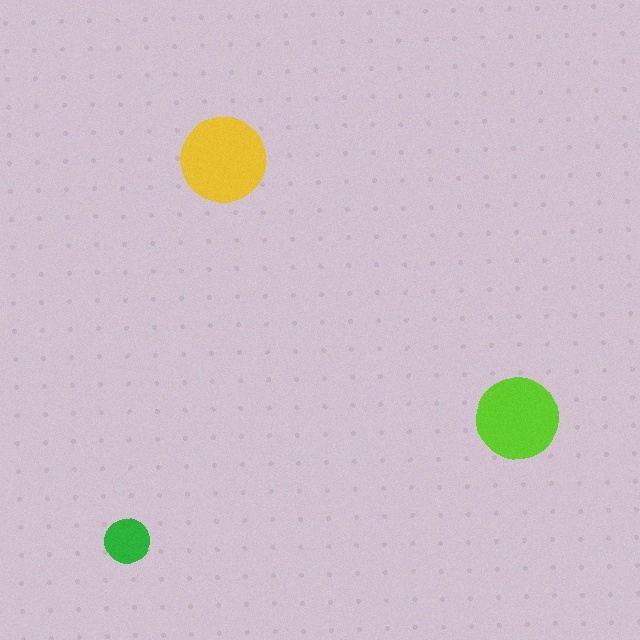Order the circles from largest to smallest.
the yellow one, the lime one, the green one.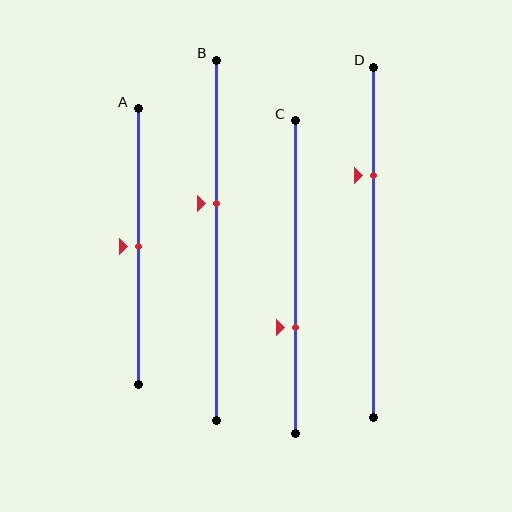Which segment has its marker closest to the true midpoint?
Segment A has its marker closest to the true midpoint.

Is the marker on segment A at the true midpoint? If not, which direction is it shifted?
Yes, the marker on segment A is at the true midpoint.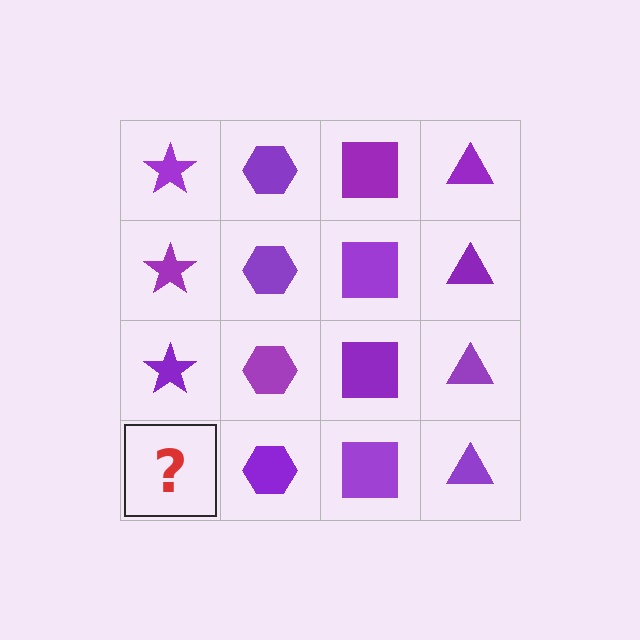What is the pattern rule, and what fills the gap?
The rule is that each column has a consistent shape. The gap should be filled with a purple star.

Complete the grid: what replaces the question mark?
The question mark should be replaced with a purple star.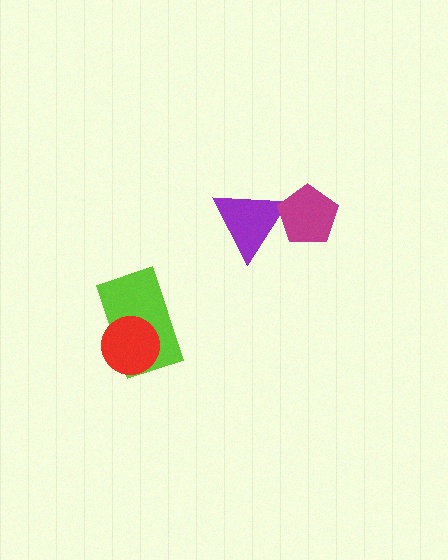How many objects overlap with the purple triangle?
1 object overlaps with the purple triangle.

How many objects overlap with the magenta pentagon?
1 object overlaps with the magenta pentagon.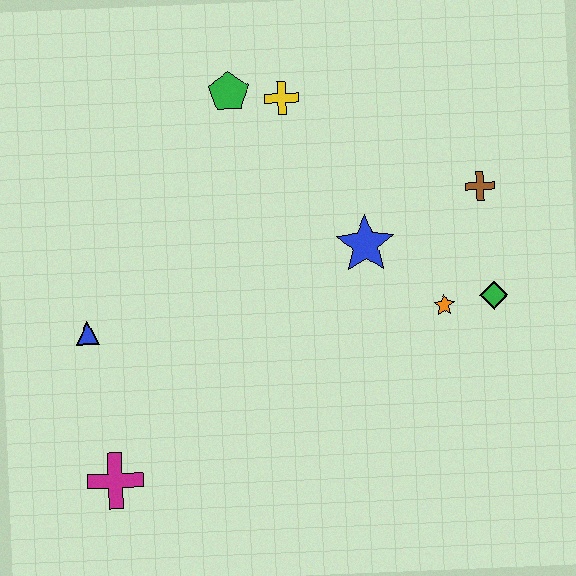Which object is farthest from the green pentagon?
The magenta cross is farthest from the green pentagon.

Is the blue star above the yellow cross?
No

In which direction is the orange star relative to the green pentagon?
The orange star is below the green pentagon.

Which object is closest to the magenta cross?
The blue triangle is closest to the magenta cross.